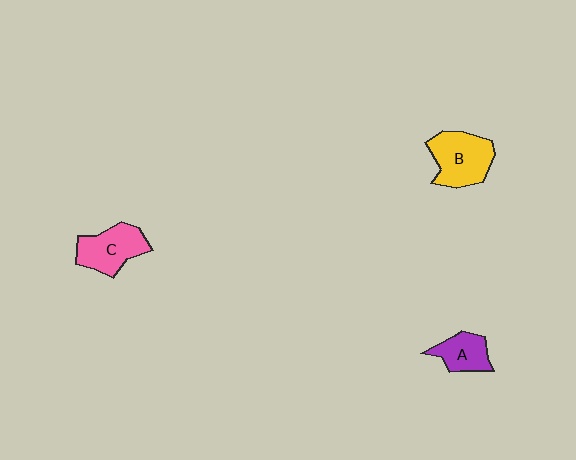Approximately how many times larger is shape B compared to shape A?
Approximately 1.6 times.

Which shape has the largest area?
Shape B (yellow).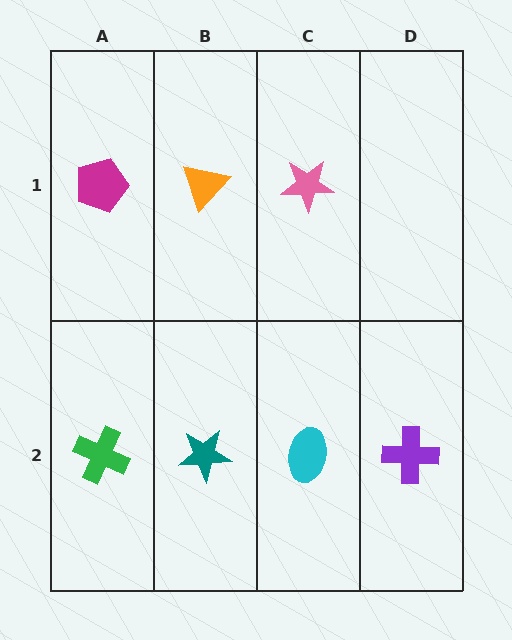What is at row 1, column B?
An orange triangle.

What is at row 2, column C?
A cyan ellipse.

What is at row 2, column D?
A purple cross.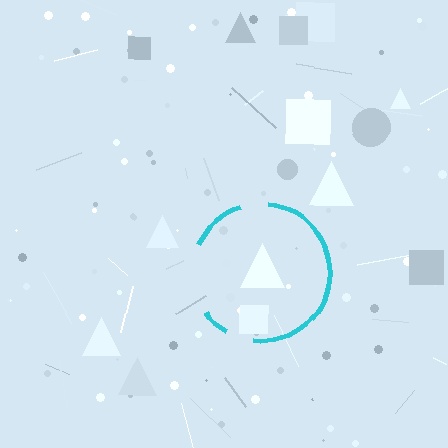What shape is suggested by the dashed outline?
The dashed outline suggests a circle.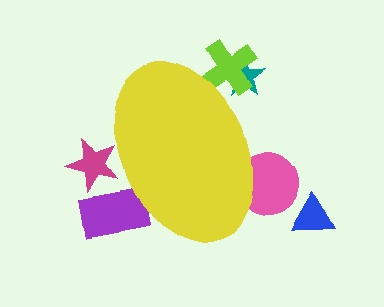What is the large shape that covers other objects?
A yellow ellipse.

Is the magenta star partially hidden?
Yes, the magenta star is partially hidden behind the yellow ellipse.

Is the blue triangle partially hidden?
No, the blue triangle is fully visible.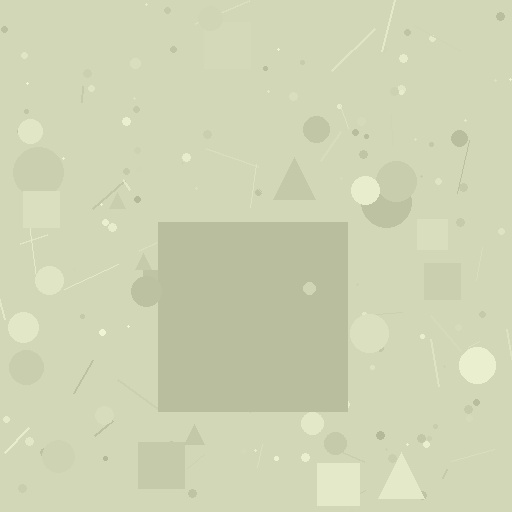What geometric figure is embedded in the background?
A square is embedded in the background.